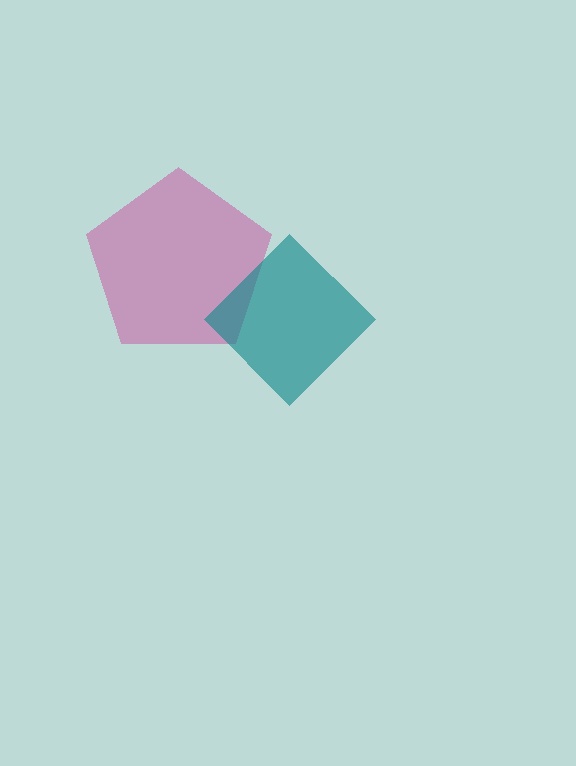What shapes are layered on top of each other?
The layered shapes are: a magenta pentagon, a teal diamond.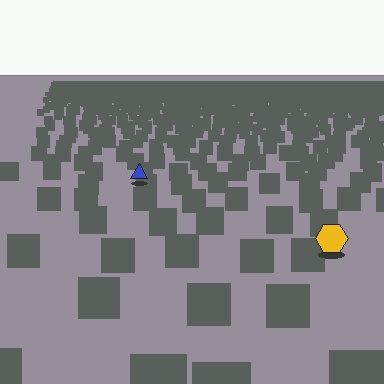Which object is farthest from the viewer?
The blue triangle is farthest from the viewer. It appears smaller and the ground texture around it is denser.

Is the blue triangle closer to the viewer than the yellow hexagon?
No. The yellow hexagon is closer — you can tell from the texture gradient: the ground texture is coarser near it.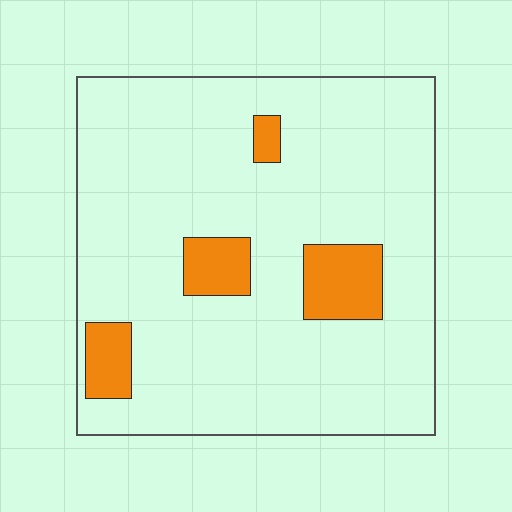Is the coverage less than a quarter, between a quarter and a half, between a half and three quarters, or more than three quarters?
Less than a quarter.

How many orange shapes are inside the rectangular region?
4.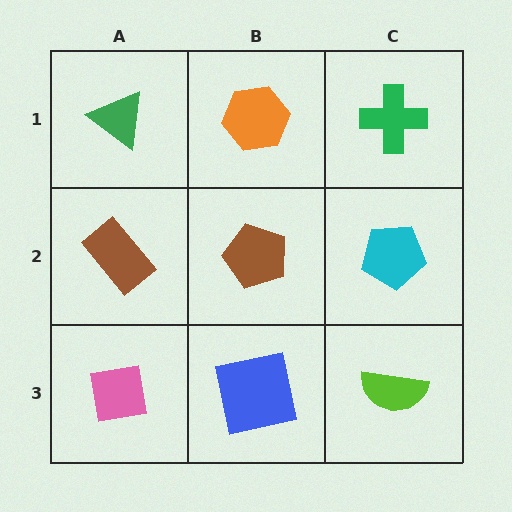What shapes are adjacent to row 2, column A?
A green triangle (row 1, column A), a pink square (row 3, column A), a brown pentagon (row 2, column B).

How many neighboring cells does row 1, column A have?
2.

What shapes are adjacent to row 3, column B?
A brown pentagon (row 2, column B), a pink square (row 3, column A), a lime semicircle (row 3, column C).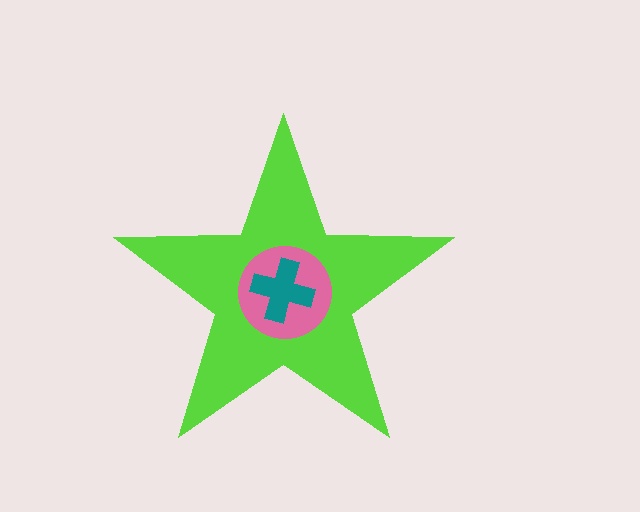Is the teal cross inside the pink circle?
Yes.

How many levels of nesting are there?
3.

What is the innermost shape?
The teal cross.